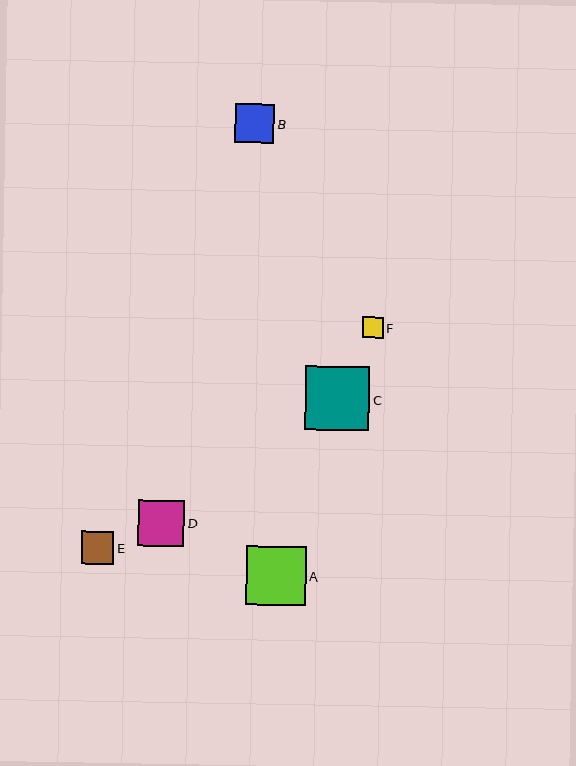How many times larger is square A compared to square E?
Square A is approximately 1.8 times the size of square E.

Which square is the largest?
Square C is the largest with a size of approximately 64 pixels.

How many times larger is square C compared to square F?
Square C is approximately 3.1 times the size of square F.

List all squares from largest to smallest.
From largest to smallest: C, A, D, B, E, F.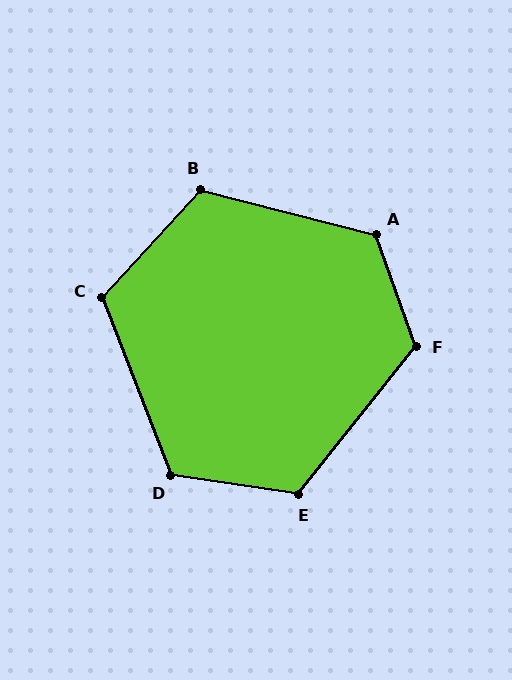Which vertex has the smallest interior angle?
C, at approximately 116 degrees.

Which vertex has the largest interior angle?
A, at approximately 124 degrees.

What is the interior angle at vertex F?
Approximately 122 degrees (obtuse).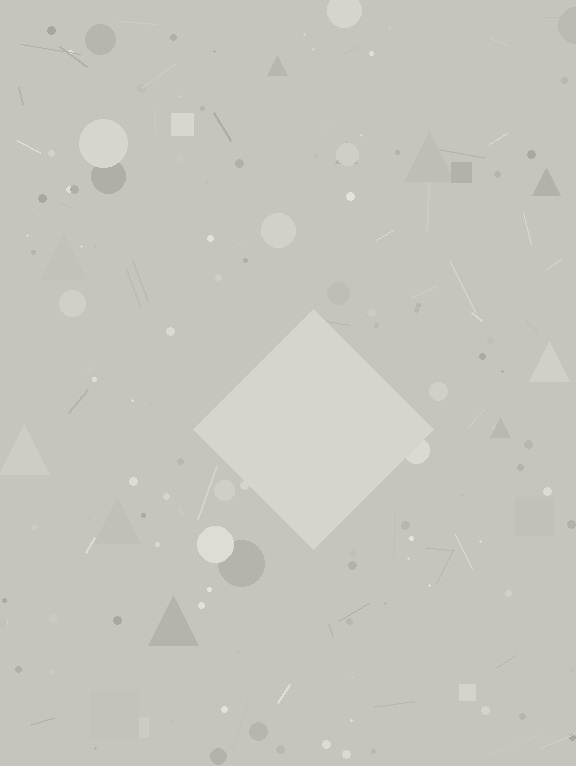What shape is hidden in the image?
A diamond is hidden in the image.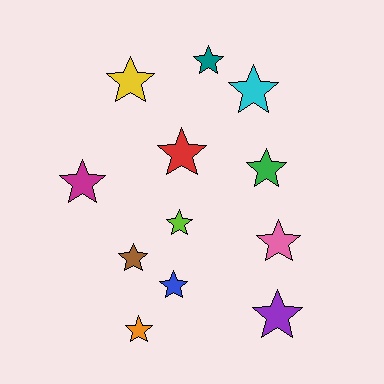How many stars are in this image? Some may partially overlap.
There are 12 stars.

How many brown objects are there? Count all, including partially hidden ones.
There is 1 brown object.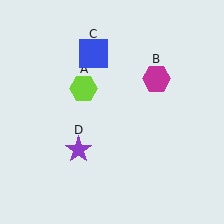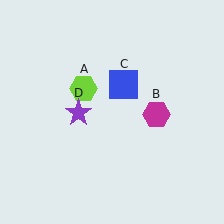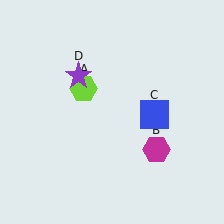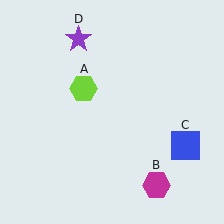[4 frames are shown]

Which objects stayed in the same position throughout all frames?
Lime hexagon (object A) remained stationary.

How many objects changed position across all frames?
3 objects changed position: magenta hexagon (object B), blue square (object C), purple star (object D).